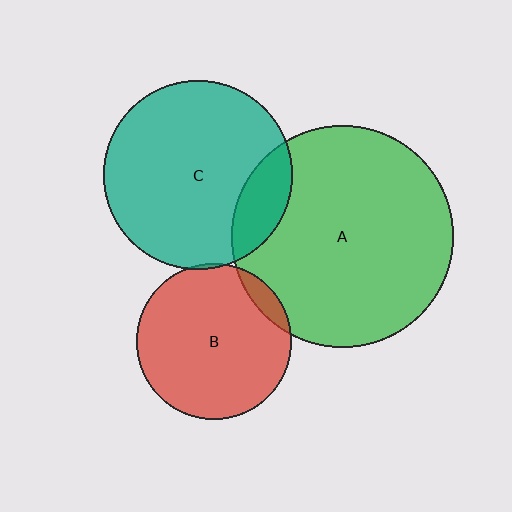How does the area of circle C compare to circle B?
Approximately 1.5 times.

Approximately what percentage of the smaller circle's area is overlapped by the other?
Approximately 5%.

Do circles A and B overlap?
Yes.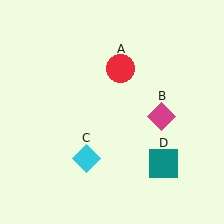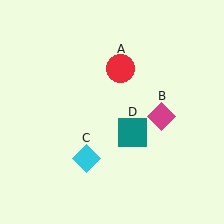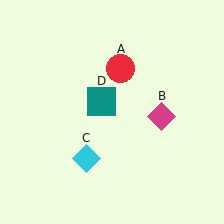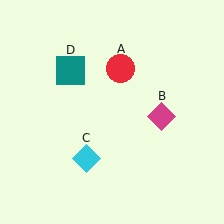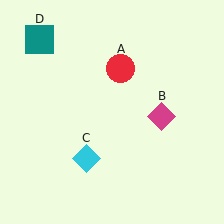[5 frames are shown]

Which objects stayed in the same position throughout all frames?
Red circle (object A) and magenta diamond (object B) and cyan diamond (object C) remained stationary.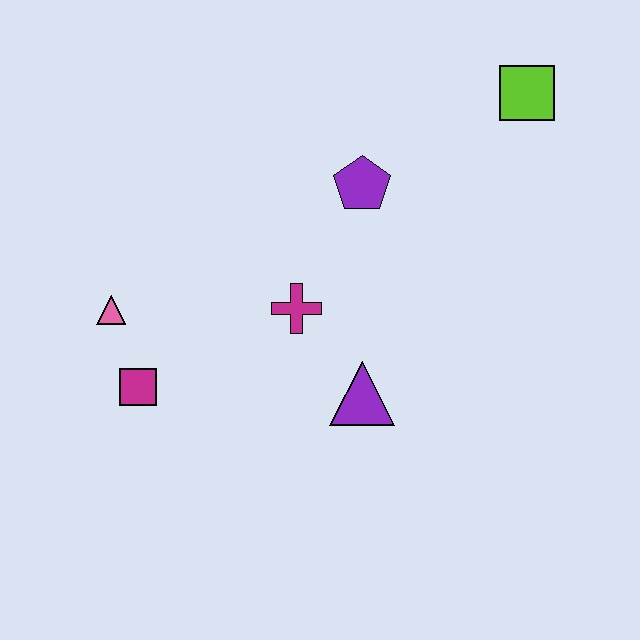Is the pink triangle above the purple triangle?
Yes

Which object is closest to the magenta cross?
The purple triangle is closest to the magenta cross.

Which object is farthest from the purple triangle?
The lime square is farthest from the purple triangle.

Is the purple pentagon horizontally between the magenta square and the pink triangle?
No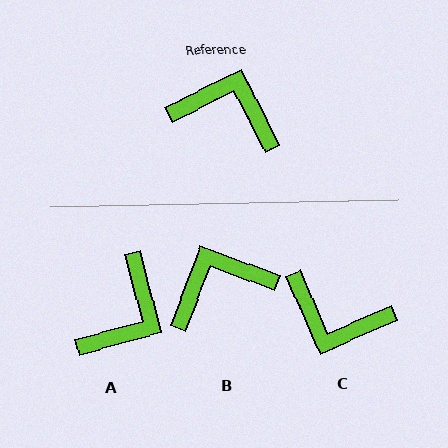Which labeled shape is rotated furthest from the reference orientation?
C, about 177 degrees away.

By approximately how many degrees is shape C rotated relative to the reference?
Approximately 177 degrees counter-clockwise.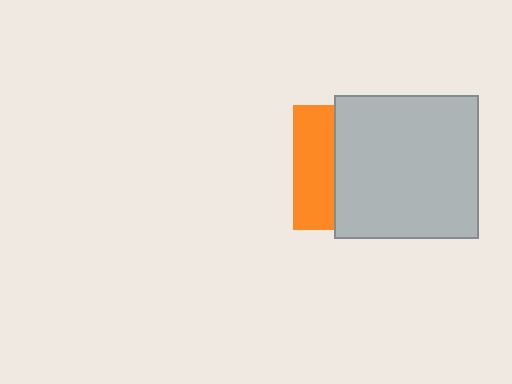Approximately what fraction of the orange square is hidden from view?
Roughly 68% of the orange square is hidden behind the light gray square.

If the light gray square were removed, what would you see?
You would see the complete orange square.